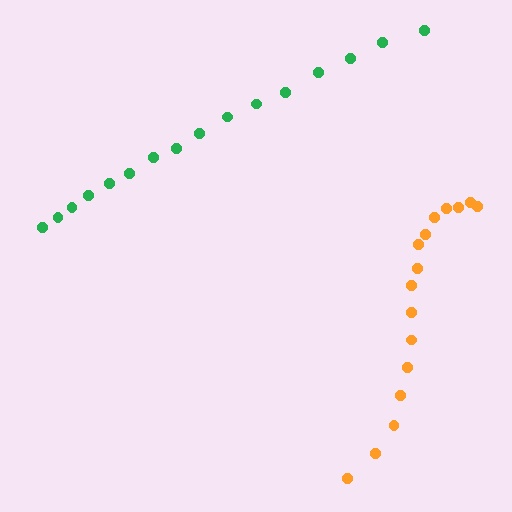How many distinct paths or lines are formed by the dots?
There are 2 distinct paths.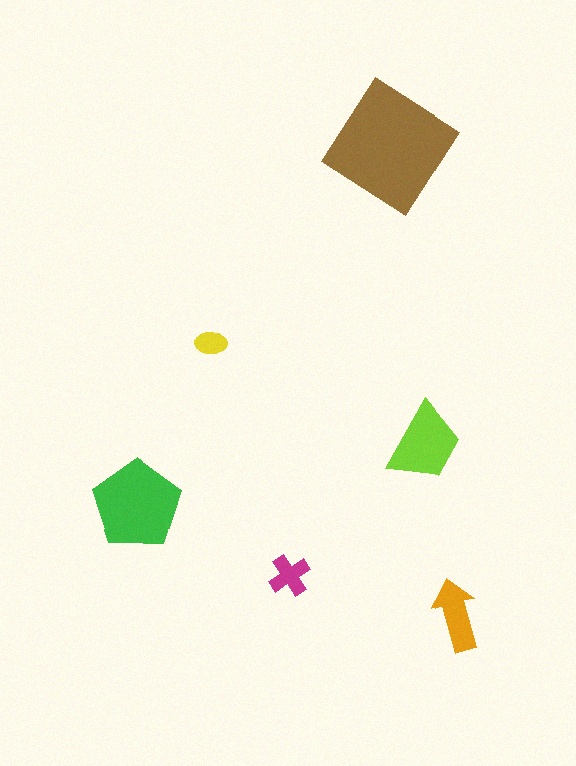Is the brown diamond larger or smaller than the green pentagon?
Larger.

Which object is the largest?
The brown diamond.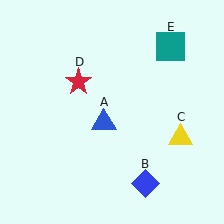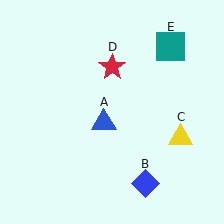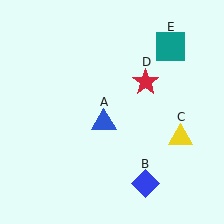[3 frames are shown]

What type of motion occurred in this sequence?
The red star (object D) rotated clockwise around the center of the scene.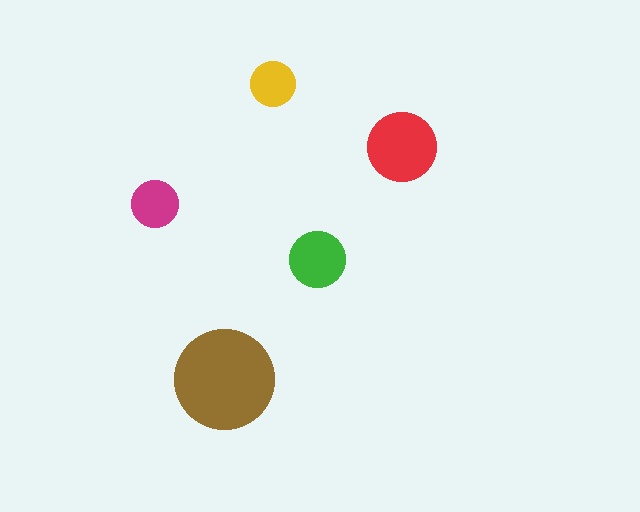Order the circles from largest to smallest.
the brown one, the red one, the green one, the magenta one, the yellow one.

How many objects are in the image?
There are 5 objects in the image.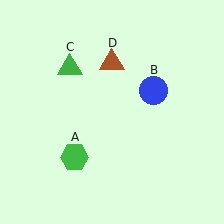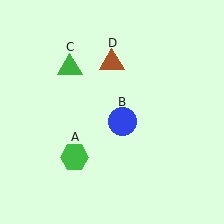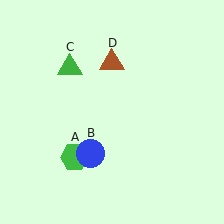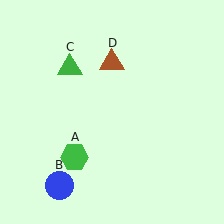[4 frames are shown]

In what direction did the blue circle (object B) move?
The blue circle (object B) moved down and to the left.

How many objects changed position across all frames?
1 object changed position: blue circle (object B).